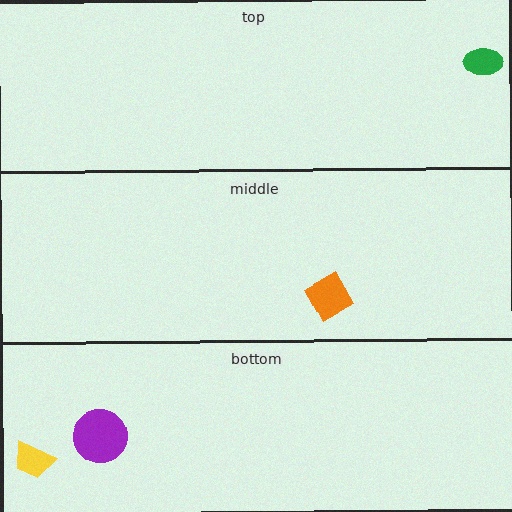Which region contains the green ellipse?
The top region.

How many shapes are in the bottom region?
2.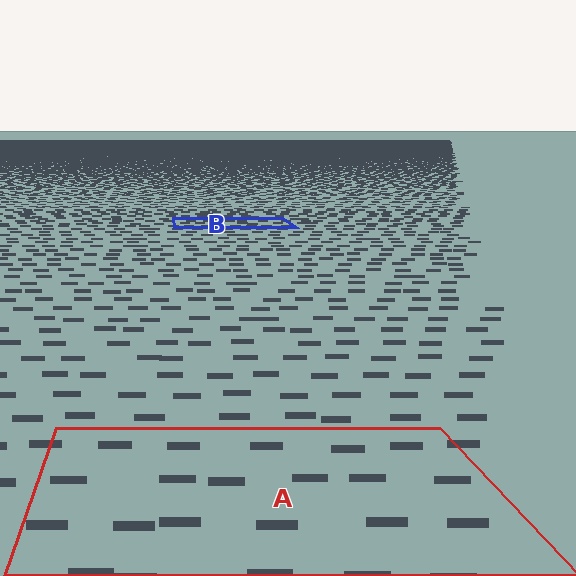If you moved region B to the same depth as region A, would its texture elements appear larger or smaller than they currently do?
They would appear larger. At a closer depth, the same texture elements are projected at a bigger on-screen size.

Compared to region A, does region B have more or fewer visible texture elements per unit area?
Region B has more texture elements per unit area — they are packed more densely because it is farther away.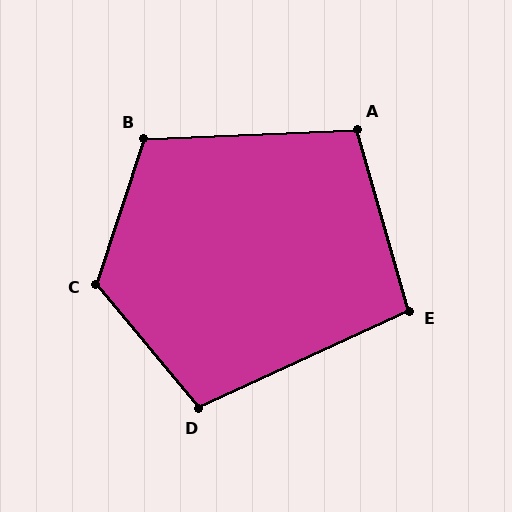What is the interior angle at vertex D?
Approximately 105 degrees (obtuse).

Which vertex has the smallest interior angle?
E, at approximately 99 degrees.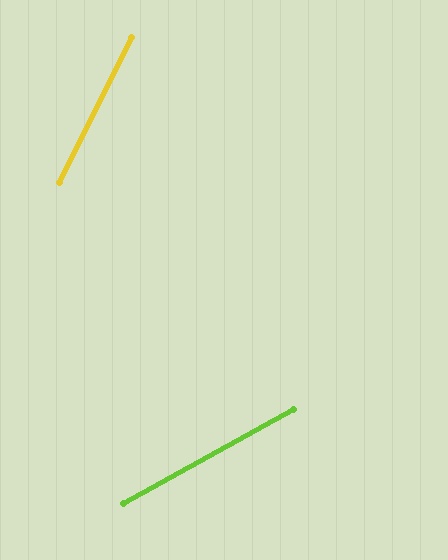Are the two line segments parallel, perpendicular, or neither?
Neither parallel nor perpendicular — they differ by about 34°.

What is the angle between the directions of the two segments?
Approximately 34 degrees.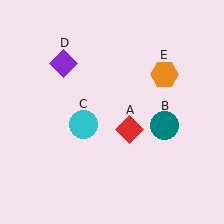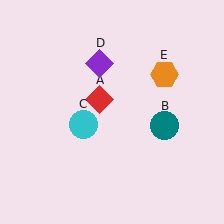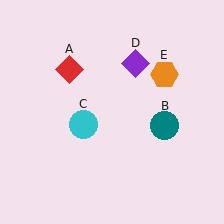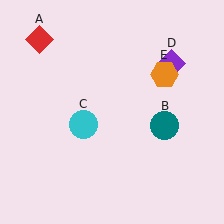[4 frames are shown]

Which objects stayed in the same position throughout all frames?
Teal circle (object B) and cyan circle (object C) and orange hexagon (object E) remained stationary.